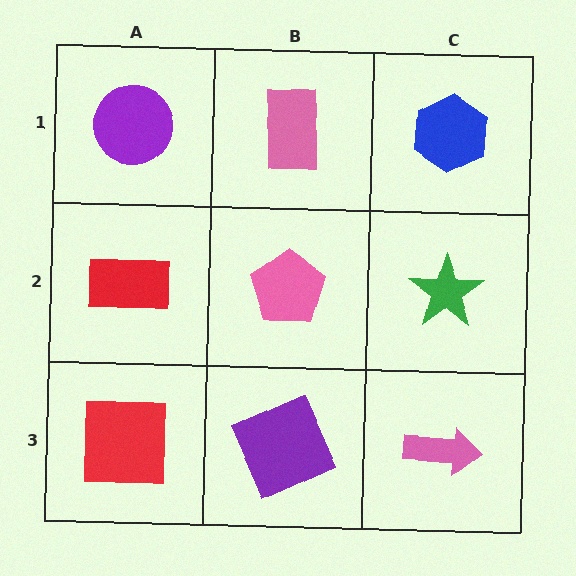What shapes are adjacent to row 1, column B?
A pink pentagon (row 2, column B), a purple circle (row 1, column A), a blue hexagon (row 1, column C).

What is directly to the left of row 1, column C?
A pink rectangle.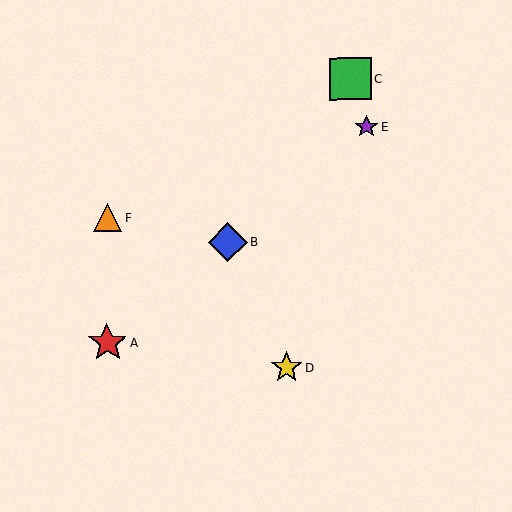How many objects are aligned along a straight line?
3 objects (A, B, E) are aligned along a straight line.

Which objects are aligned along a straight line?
Objects A, B, E are aligned along a straight line.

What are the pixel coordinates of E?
Object E is at (367, 127).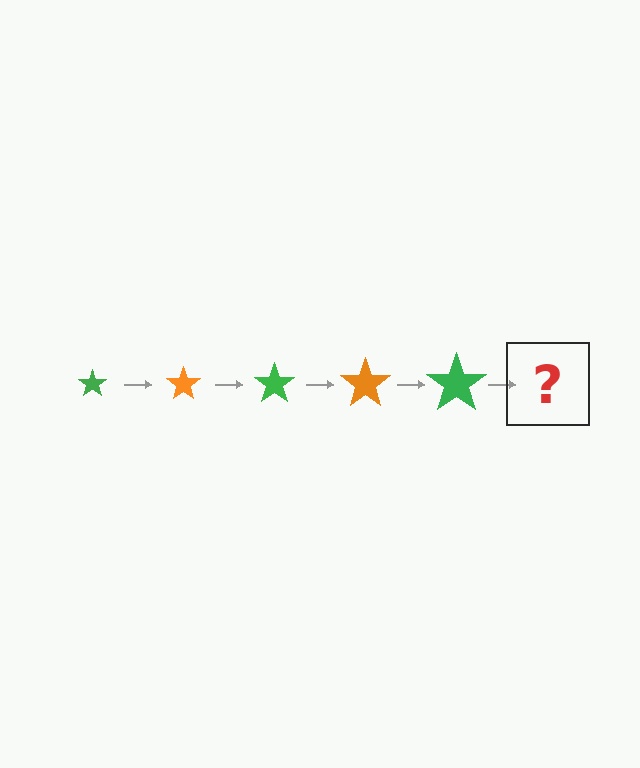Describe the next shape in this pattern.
It should be an orange star, larger than the previous one.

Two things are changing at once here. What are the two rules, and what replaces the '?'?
The two rules are that the star grows larger each step and the color cycles through green and orange. The '?' should be an orange star, larger than the previous one.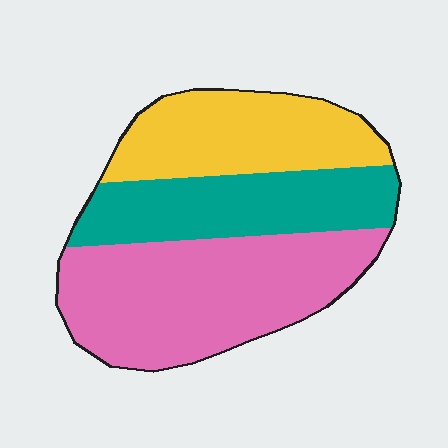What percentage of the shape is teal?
Teal covers around 30% of the shape.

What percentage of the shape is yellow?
Yellow takes up about one quarter (1/4) of the shape.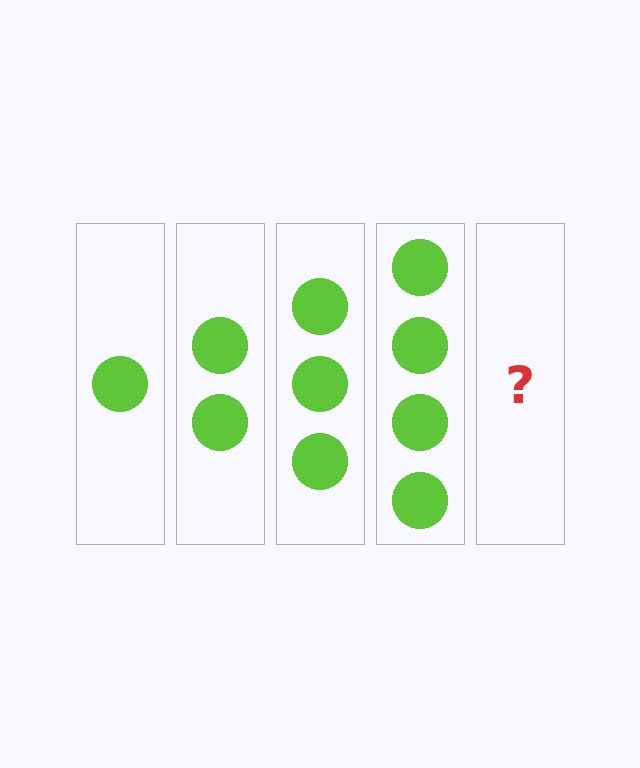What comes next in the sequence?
The next element should be 5 circles.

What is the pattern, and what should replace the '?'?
The pattern is that each step adds one more circle. The '?' should be 5 circles.